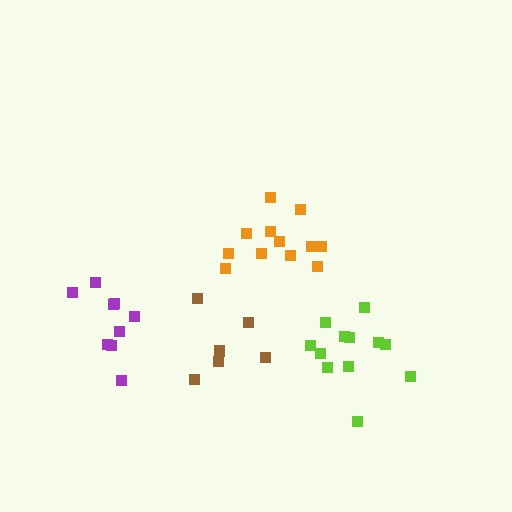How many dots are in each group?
Group 1: 12 dots, Group 2: 6 dots, Group 3: 12 dots, Group 4: 9 dots (39 total).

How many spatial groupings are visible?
There are 4 spatial groupings.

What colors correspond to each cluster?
The clusters are colored: lime, brown, orange, purple.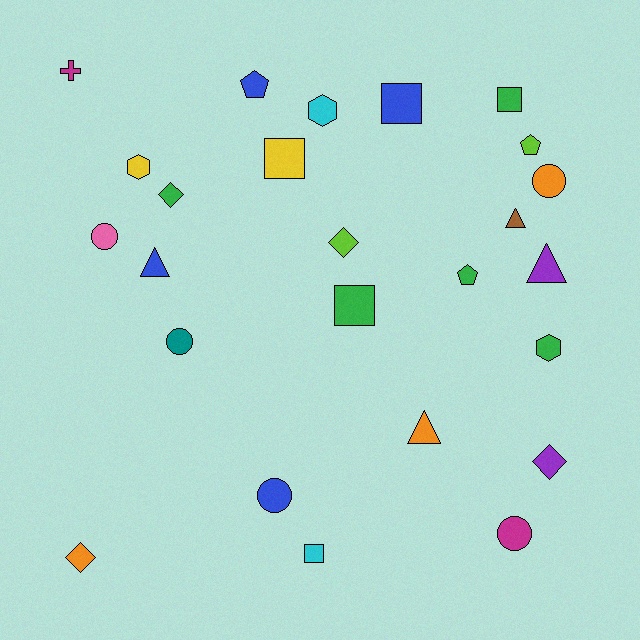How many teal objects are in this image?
There is 1 teal object.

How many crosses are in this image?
There is 1 cross.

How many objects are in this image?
There are 25 objects.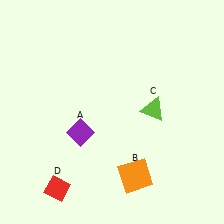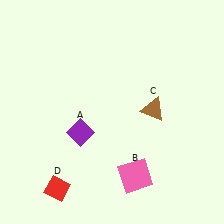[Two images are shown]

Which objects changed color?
B changed from orange to pink. C changed from lime to brown.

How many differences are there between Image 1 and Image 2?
There are 2 differences between the two images.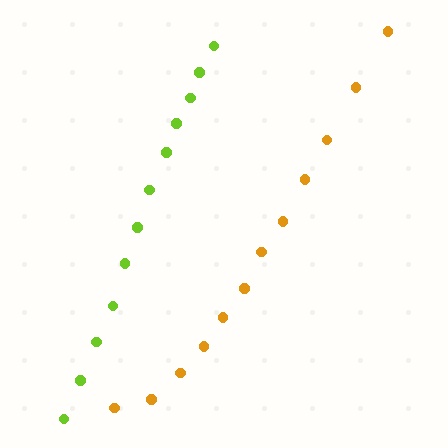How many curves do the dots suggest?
There are 2 distinct paths.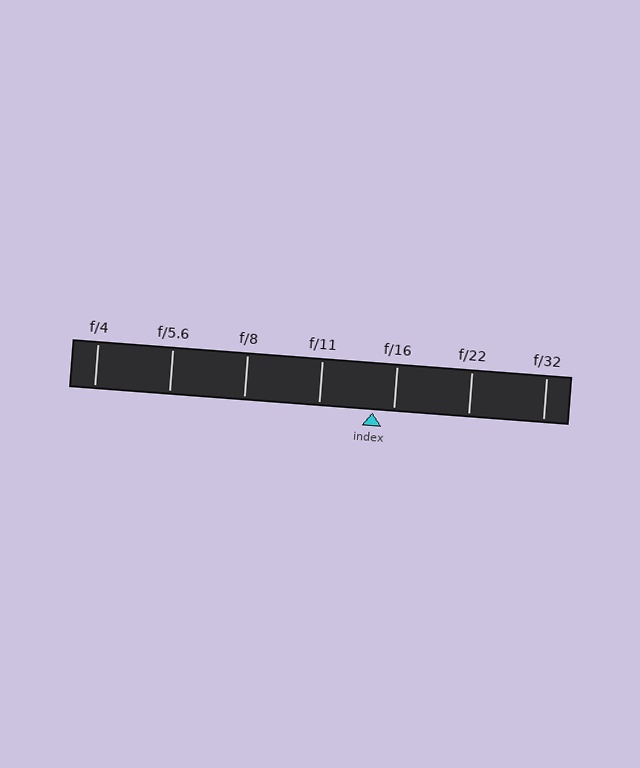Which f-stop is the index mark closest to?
The index mark is closest to f/16.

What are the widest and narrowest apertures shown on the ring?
The widest aperture shown is f/4 and the narrowest is f/32.